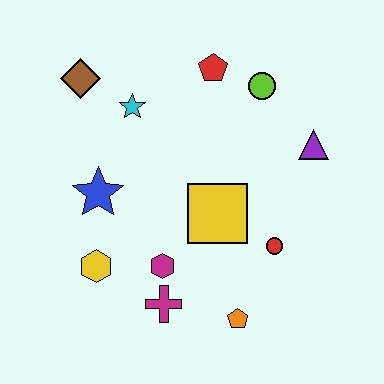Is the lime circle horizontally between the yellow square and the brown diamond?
No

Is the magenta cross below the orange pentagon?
No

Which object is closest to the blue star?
The yellow hexagon is closest to the blue star.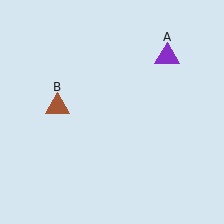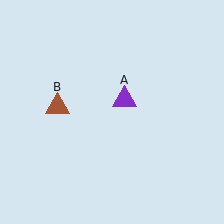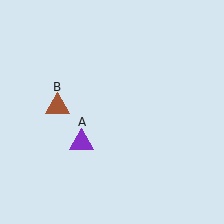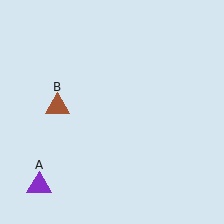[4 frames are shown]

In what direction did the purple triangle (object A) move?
The purple triangle (object A) moved down and to the left.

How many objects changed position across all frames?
1 object changed position: purple triangle (object A).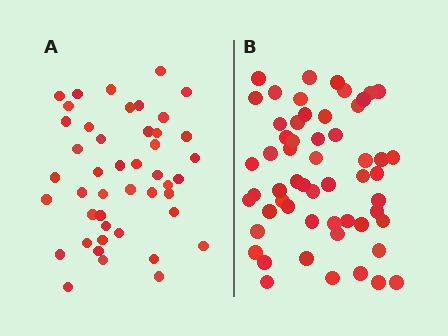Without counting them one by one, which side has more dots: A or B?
Region B (the right region) has more dots.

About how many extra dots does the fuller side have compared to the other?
Region B has roughly 12 or so more dots than region A.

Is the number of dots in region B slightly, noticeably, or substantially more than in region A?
Region B has only slightly more — the two regions are fairly close. The ratio is roughly 1.2 to 1.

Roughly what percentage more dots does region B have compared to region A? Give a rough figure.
About 25% more.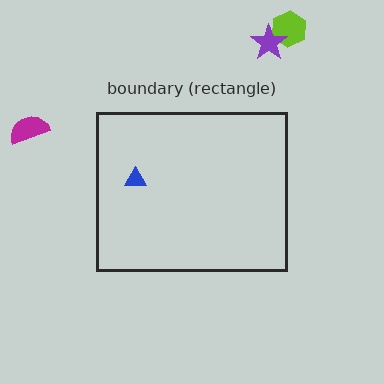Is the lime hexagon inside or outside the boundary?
Outside.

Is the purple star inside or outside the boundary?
Outside.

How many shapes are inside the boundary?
1 inside, 3 outside.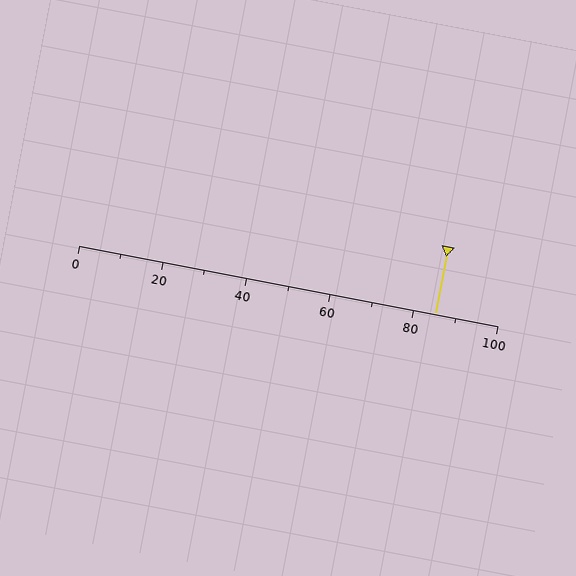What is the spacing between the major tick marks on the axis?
The major ticks are spaced 20 apart.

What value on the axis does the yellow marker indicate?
The marker indicates approximately 85.